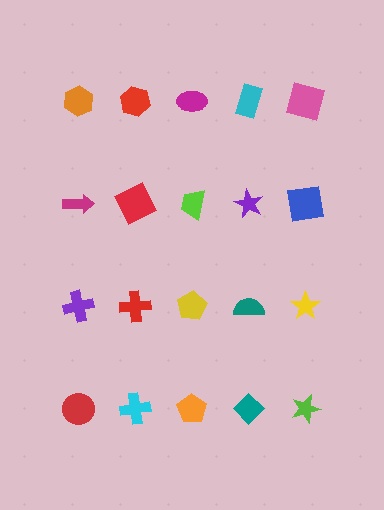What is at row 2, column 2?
A red square.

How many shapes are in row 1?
5 shapes.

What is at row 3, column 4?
A teal semicircle.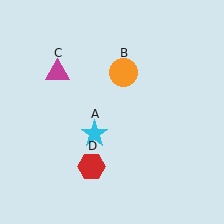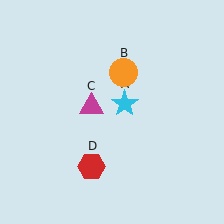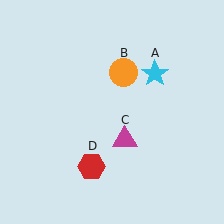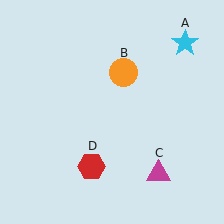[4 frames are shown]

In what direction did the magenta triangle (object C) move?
The magenta triangle (object C) moved down and to the right.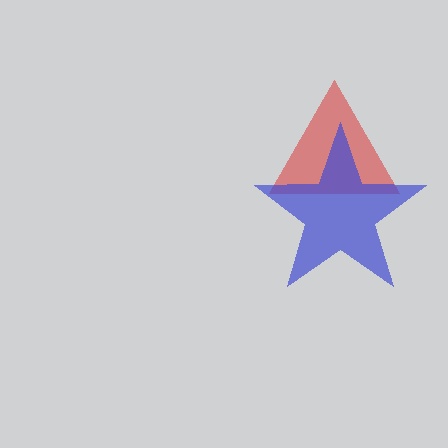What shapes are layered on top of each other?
The layered shapes are: a red triangle, a blue star.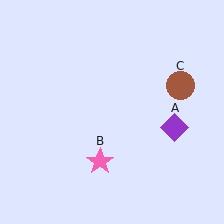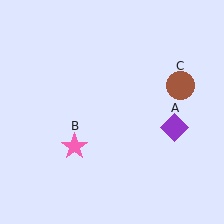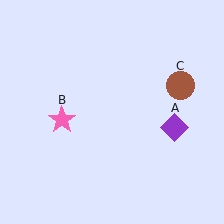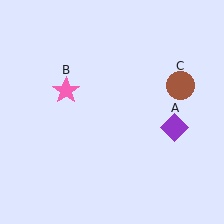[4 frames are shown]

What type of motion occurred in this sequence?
The pink star (object B) rotated clockwise around the center of the scene.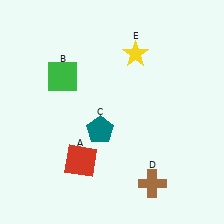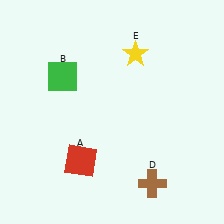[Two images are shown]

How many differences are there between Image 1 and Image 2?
There is 1 difference between the two images.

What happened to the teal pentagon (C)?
The teal pentagon (C) was removed in Image 2. It was in the bottom-left area of Image 1.